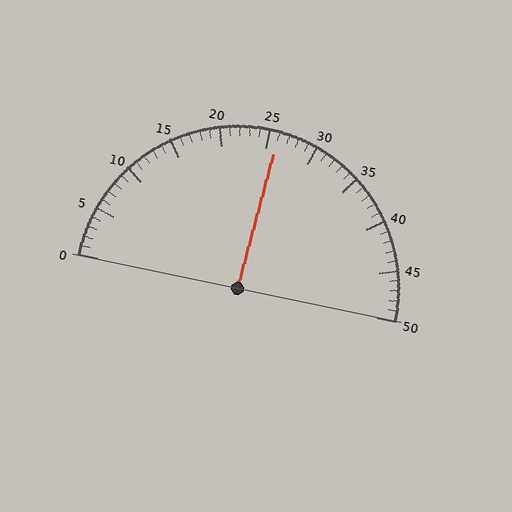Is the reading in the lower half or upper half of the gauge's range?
The reading is in the upper half of the range (0 to 50).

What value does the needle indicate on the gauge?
The needle indicates approximately 26.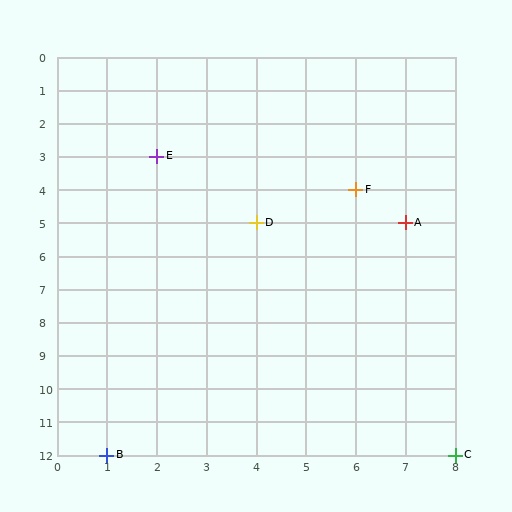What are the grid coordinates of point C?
Point C is at grid coordinates (8, 12).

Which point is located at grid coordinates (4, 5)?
Point D is at (4, 5).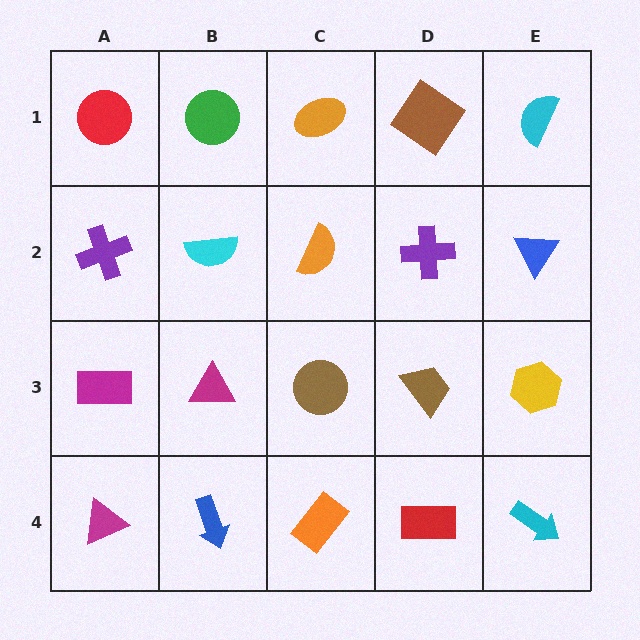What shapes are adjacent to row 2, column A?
A red circle (row 1, column A), a magenta rectangle (row 3, column A), a cyan semicircle (row 2, column B).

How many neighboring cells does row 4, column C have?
3.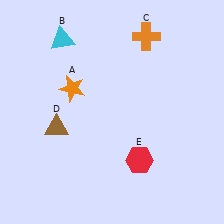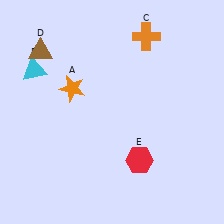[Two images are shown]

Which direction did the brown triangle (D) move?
The brown triangle (D) moved up.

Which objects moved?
The objects that moved are: the cyan triangle (B), the brown triangle (D).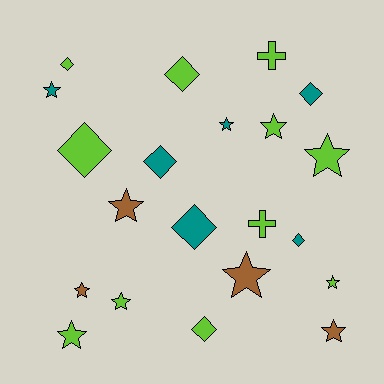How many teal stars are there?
There are 2 teal stars.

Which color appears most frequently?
Lime, with 11 objects.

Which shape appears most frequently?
Star, with 11 objects.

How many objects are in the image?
There are 21 objects.